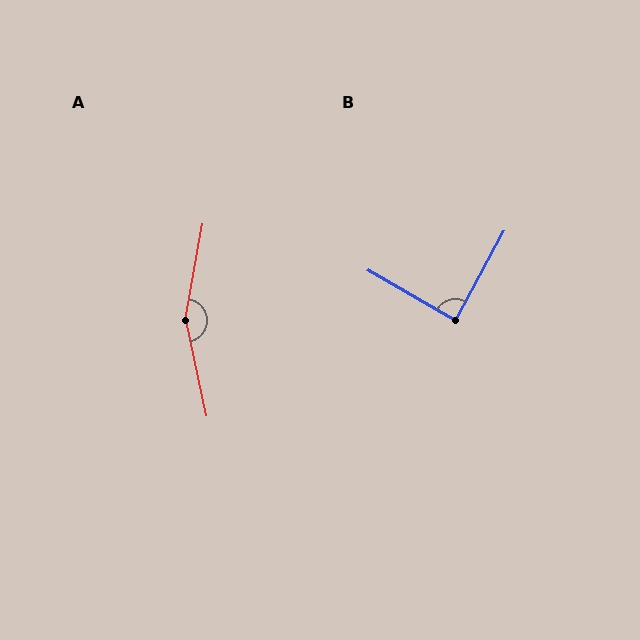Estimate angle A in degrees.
Approximately 157 degrees.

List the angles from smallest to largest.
B (88°), A (157°).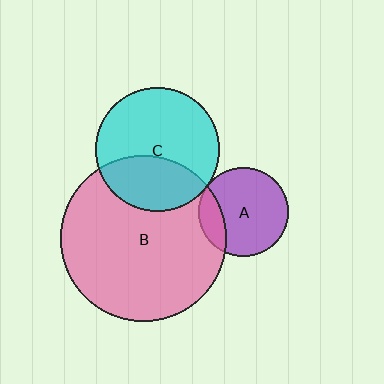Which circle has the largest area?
Circle B (pink).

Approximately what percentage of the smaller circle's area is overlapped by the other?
Approximately 20%.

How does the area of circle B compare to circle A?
Approximately 3.5 times.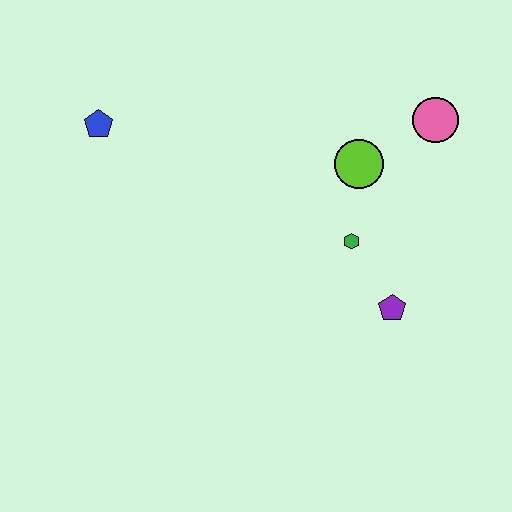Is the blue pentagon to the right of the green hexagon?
No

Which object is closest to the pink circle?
The lime circle is closest to the pink circle.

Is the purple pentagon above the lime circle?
No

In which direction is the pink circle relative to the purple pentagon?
The pink circle is above the purple pentagon.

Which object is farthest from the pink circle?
The blue pentagon is farthest from the pink circle.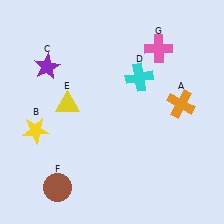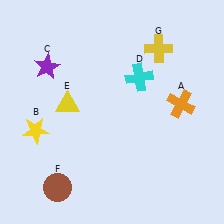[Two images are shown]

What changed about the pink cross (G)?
In Image 1, G is pink. In Image 2, it changed to yellow.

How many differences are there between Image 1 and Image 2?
There is 1 difference between the two images.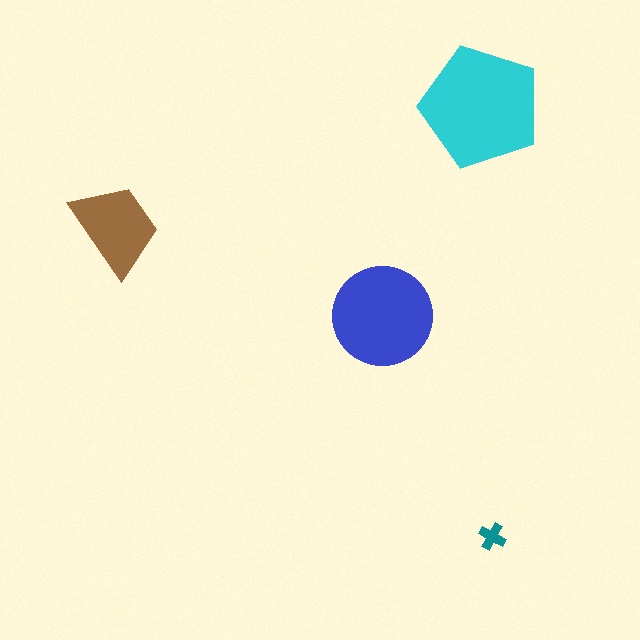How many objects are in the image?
There are 4 objects in the image.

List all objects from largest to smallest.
The cyan pentagon, the blue circle, the brown trapezoid, the teal cross.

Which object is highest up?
The cyan pentagon is topmost.